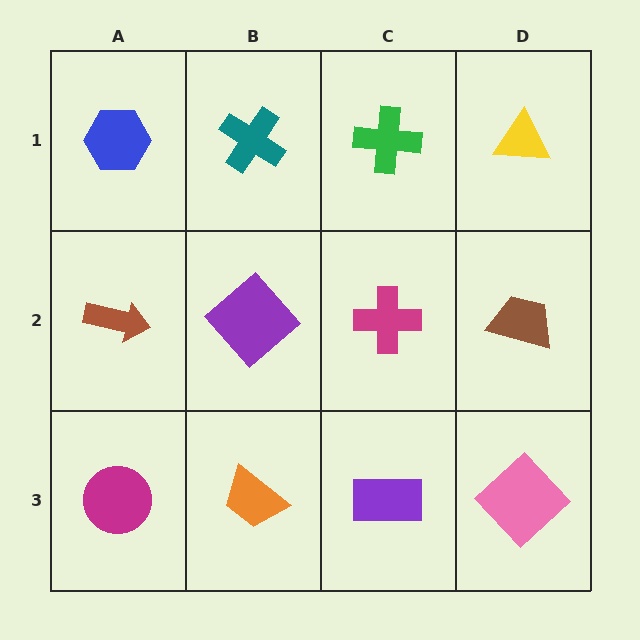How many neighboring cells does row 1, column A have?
2.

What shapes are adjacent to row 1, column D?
A brown trapezoid (row 2, column D), a green cross (row 1, column C).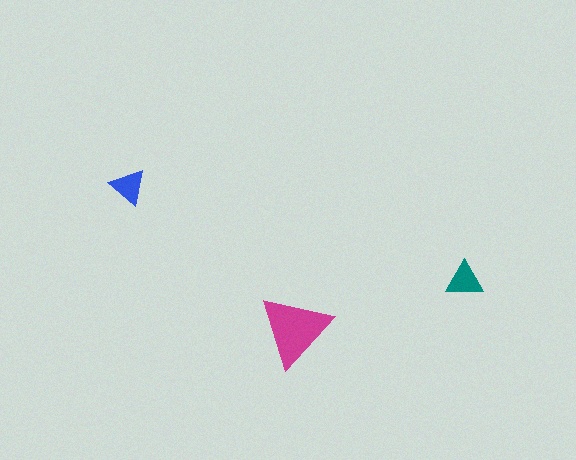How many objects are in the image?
There are 3 objects in the image.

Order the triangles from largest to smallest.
the magenta one, the teal one, the blue one.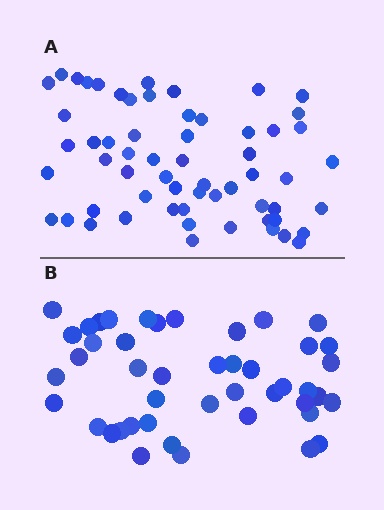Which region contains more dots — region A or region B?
Region A (the top region) has more dots.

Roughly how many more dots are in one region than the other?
Region A has approximately 15 more dots than region B.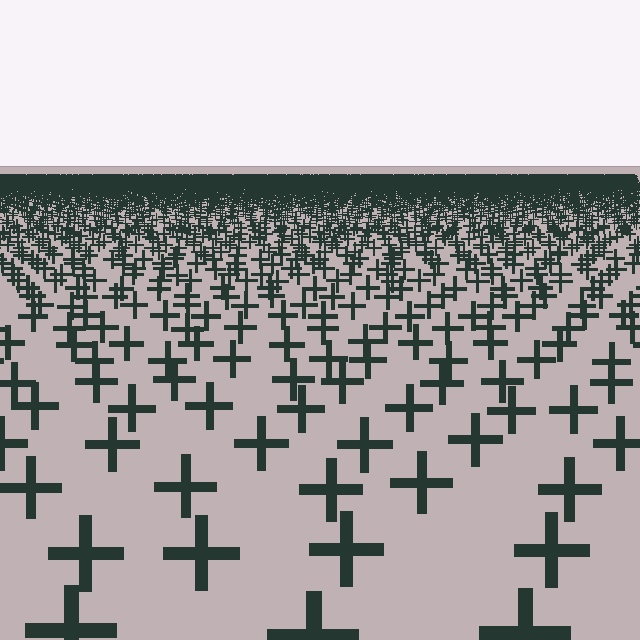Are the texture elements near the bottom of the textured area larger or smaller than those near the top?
Larger. Near the bottom, elements are closer to the viewer and appear at a bigger on-screen size.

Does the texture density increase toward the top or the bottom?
Density increases toward the top.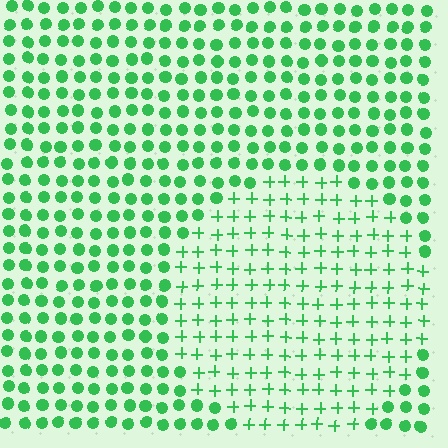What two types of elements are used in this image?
The image uses plus signs inside the circle region and circles outside it.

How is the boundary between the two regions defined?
The boundary is defined by a change in element shape: plus signs inside vs. circles outside. All elements share the same color and spacing.